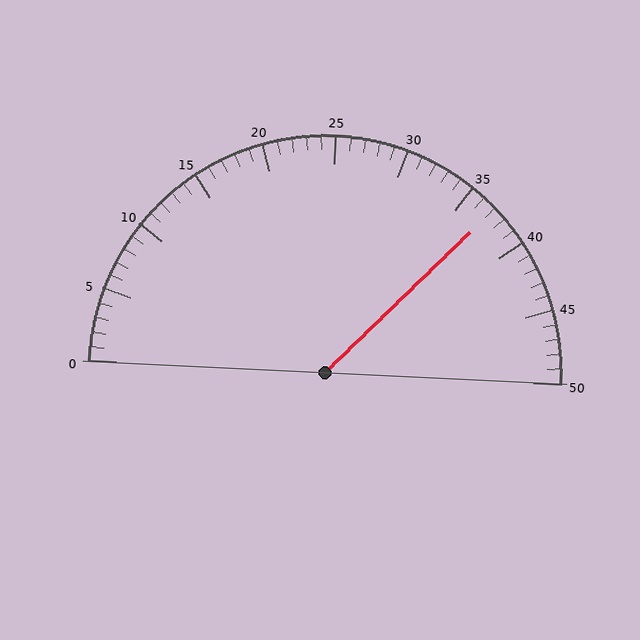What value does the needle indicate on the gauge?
The needle indicates approximately 37.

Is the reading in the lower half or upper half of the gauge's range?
The reading is in the upper half of the range (0 to 50).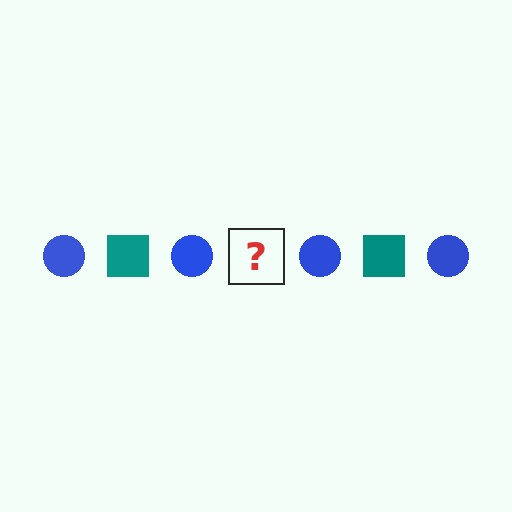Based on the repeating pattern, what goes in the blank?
The blank should be a teal square.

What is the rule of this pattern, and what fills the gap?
The rule is that the pattern alternates between blue circle and teal square. The gap should be filled with a teal square.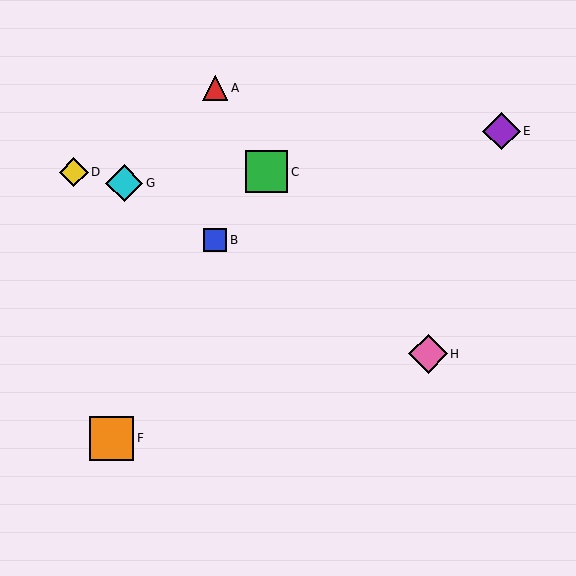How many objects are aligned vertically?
2 objects (A, B) are aligned vertically.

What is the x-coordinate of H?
Object H is at x≈428.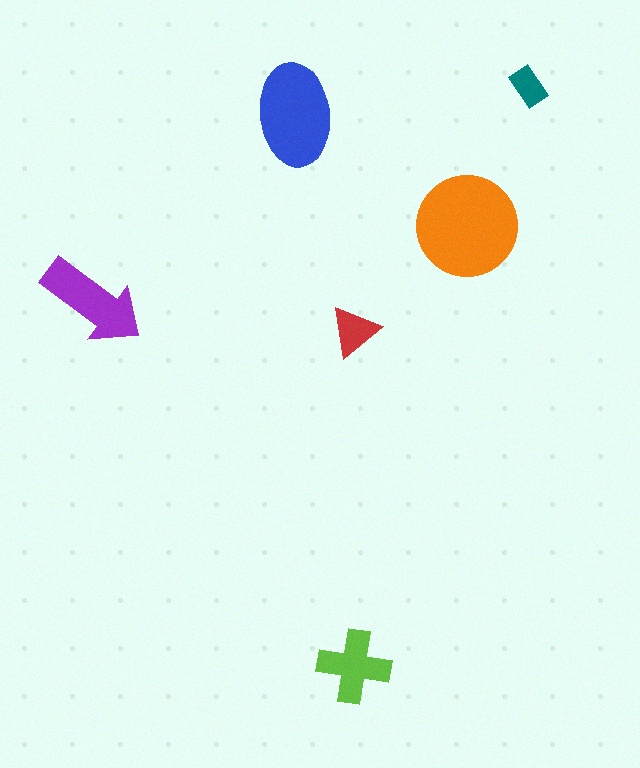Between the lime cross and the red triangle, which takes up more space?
The lime cross.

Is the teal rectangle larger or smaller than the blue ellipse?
Smaller.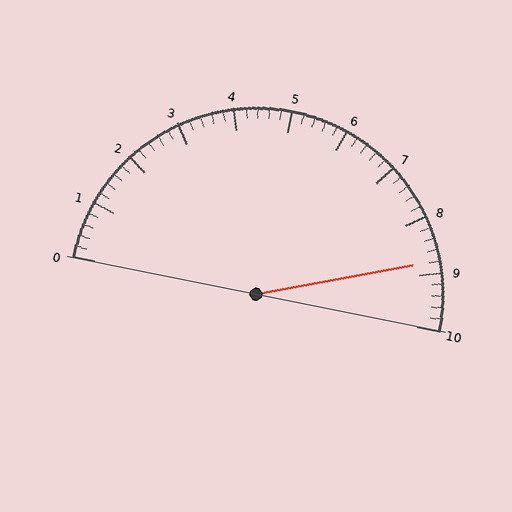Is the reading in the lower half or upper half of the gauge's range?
The reading is in the upper half of the range (0 to 10).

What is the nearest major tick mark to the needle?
The nearest major tick mark is 9.